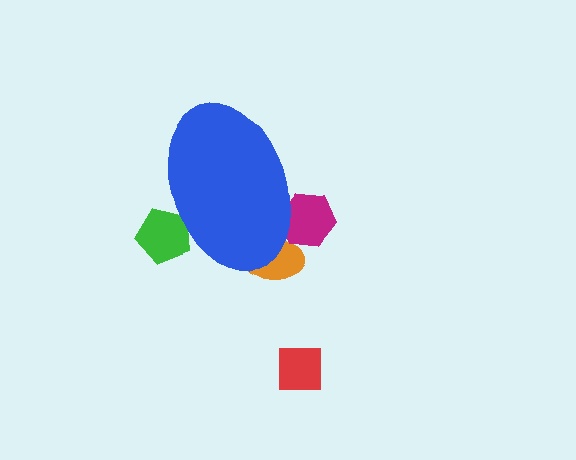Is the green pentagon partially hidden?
Yes, the green pentagon is partially hidden behind the blue ellipse.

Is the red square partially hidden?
No, the red square is fully visible.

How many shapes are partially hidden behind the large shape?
3 shapes are partially hidden.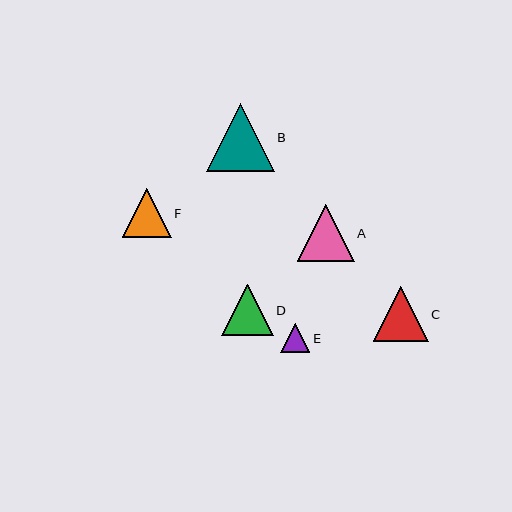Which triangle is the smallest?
Triangle E is the smallest with a size of approximately 29 pixels.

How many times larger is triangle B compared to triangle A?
Triangle B is approximately 1.2 times the size of triangle A.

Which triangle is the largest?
Triangle B is the largest with a size of approximately 68 pixels.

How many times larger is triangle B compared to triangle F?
Triangle B is approximately 1.4 times the size of triangle F.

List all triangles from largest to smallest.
From largest to smallest: B, A, C, D, F, E.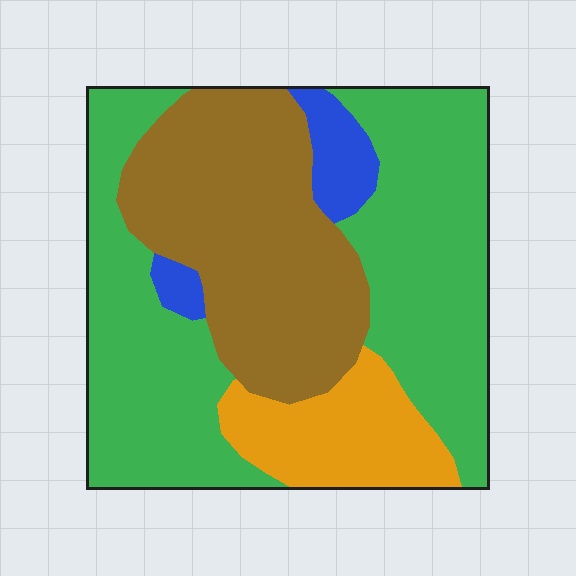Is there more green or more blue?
Green.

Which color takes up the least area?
Blue, at roughly 5%.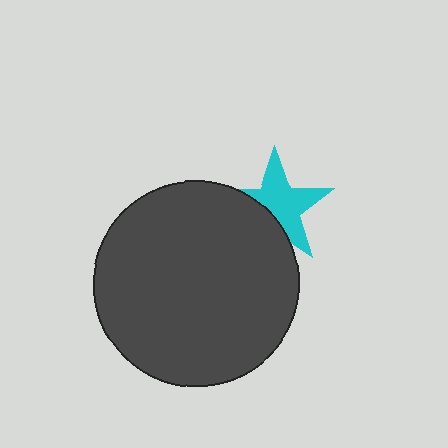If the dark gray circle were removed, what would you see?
You would see the complete cyan star.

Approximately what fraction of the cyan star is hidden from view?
Roughly 36% of the cyan star is hidden behind the dark gray circle.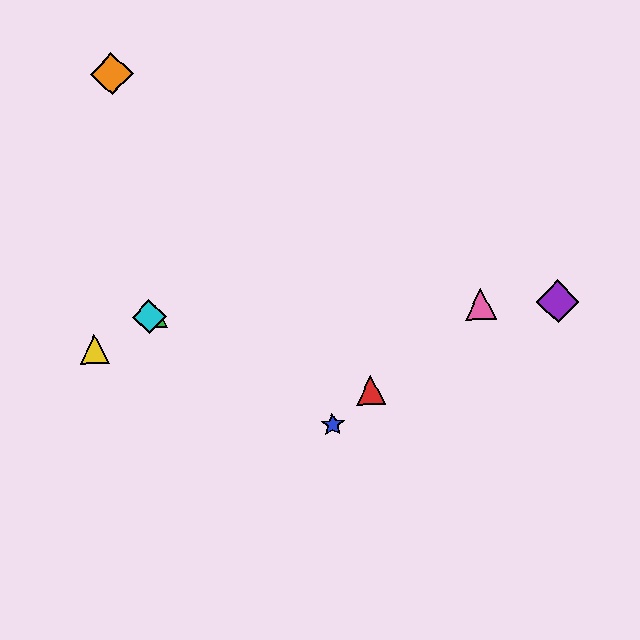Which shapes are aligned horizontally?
The green triangle, the purple diamond, the cyan diamond, the pink triangle are aligned horizontally.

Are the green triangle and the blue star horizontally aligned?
No, the green triangle is at y≈316 and the blue star is at y≈425.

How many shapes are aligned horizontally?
4 shapes (the green triangle, the purple diamond, the cyan diamond, the pink triangle) are aligned horizontally.